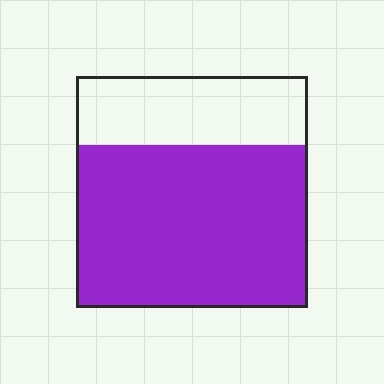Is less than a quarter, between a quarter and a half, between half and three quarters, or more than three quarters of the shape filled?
Between half and three quarters.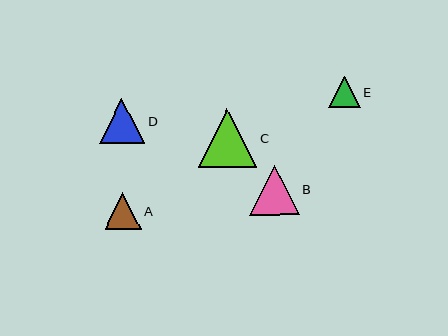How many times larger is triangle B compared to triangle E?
Triangle B is approximately 1.6 times the size of triangle E.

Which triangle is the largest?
Triangle C is the largest with a size of approximately 58 pixels.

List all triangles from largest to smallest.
From largest to smallest: C, B, D, A, E.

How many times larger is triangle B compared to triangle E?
Triangle B is approximately 1.6 times the size of triangle E.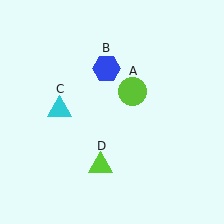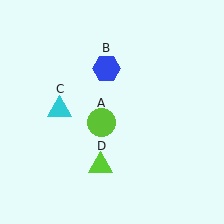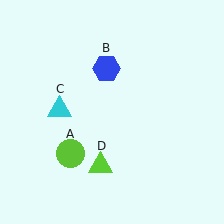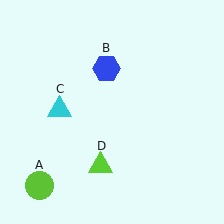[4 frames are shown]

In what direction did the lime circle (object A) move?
The lime circle (object A) moved down and to the left.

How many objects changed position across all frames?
1 object changed position: lime circle (object A).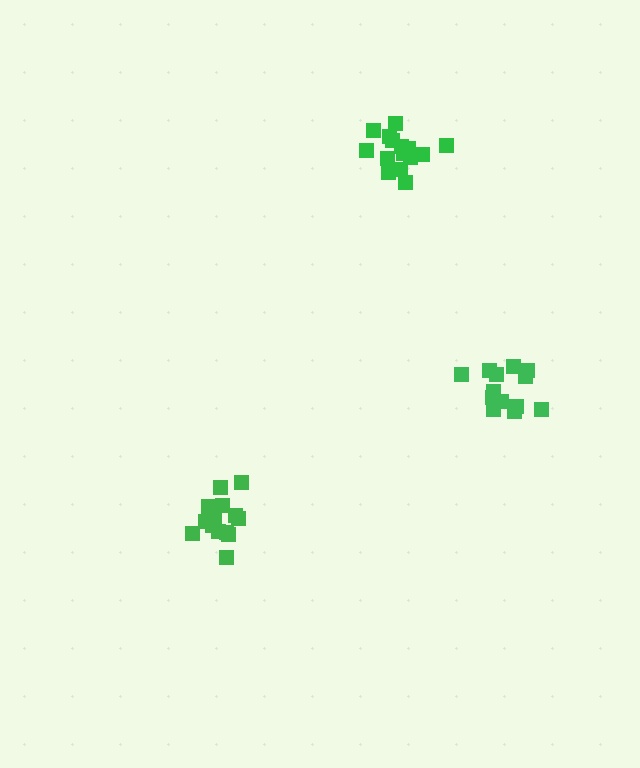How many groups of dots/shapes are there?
There are 3 groups.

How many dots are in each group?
Group 1: 16 dots, Group 2: 16 dots, Group 3: 13 dots (45 total).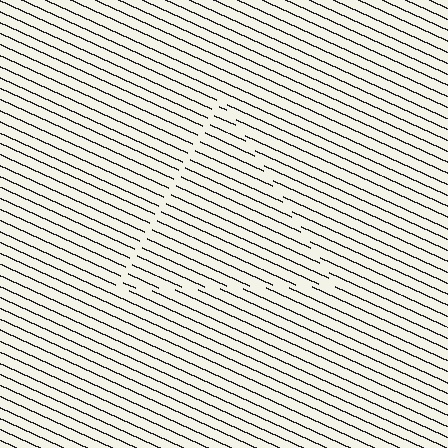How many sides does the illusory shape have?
3 sides — the line-ends trace a triangle.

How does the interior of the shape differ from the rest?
The interior of the shape contains the same grating, shifted by half a period — the contour is defined by the phase discontinuity where line-ends from the inner and outer gratings abut.